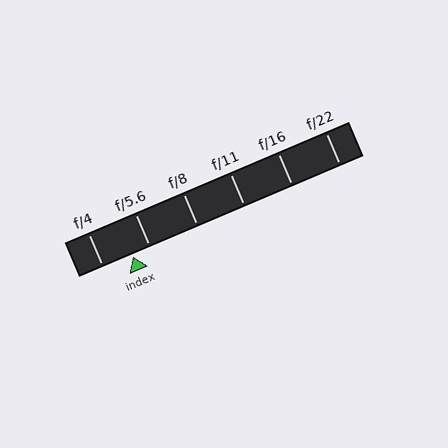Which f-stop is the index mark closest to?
The index mark is closest to f/5.6.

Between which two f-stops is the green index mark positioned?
The index mark is between f/4 and f/5.6.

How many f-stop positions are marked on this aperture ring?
There are 6 f-stop positions marked.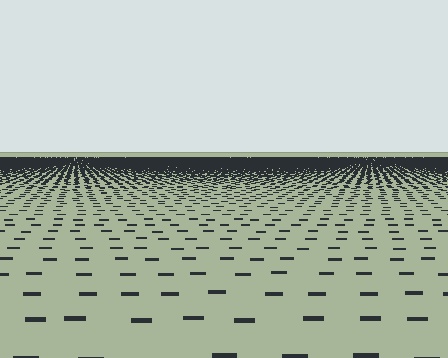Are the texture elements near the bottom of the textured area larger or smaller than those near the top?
Larger. Near the bottom, elements are closer to the viewer and appear at a bigger on-screen size.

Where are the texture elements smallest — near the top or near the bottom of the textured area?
Near the top.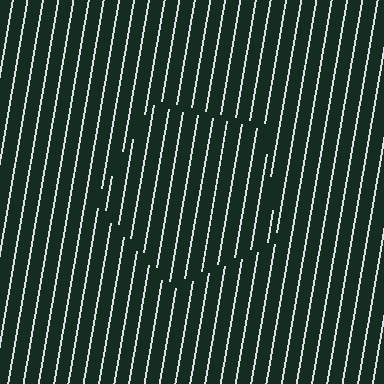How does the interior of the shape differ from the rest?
The interior of the shape contains the same grating, shifted by half a period — the contour is defined by the phase discontinuity where line-ends from the inner and outer gratings abut.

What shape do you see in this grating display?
An illusory pentagon. The interior of the shape contains the same grating, shifted by half a period — the contour is defined by the phase discontinuity where line-ends from the inner and outer gratings abut.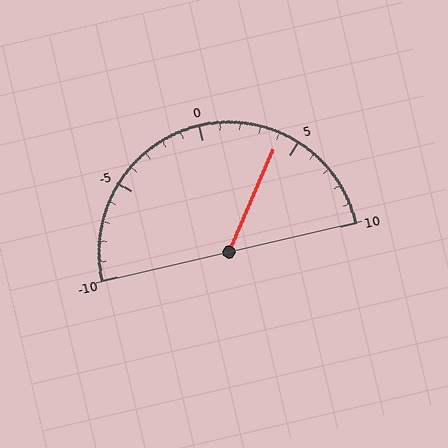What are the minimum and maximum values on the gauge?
The gauge ranges from -10 to 10.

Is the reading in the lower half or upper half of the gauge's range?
The reading is in the upper half of the range (-10 to 10).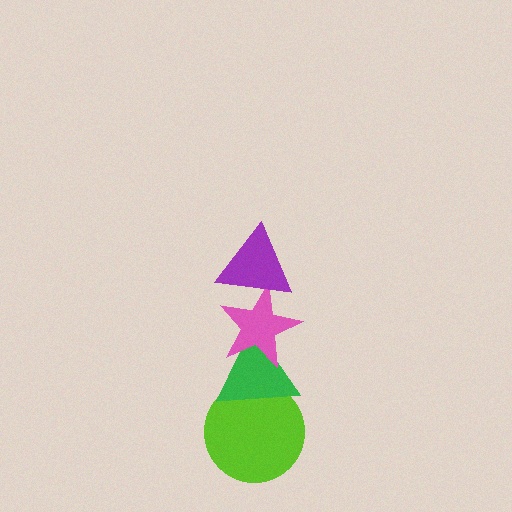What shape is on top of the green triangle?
The pink star is on top of the green triangle.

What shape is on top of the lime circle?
The green triangle is on top of the lime circle.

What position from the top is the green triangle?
The green triangle is 3rd from the top.